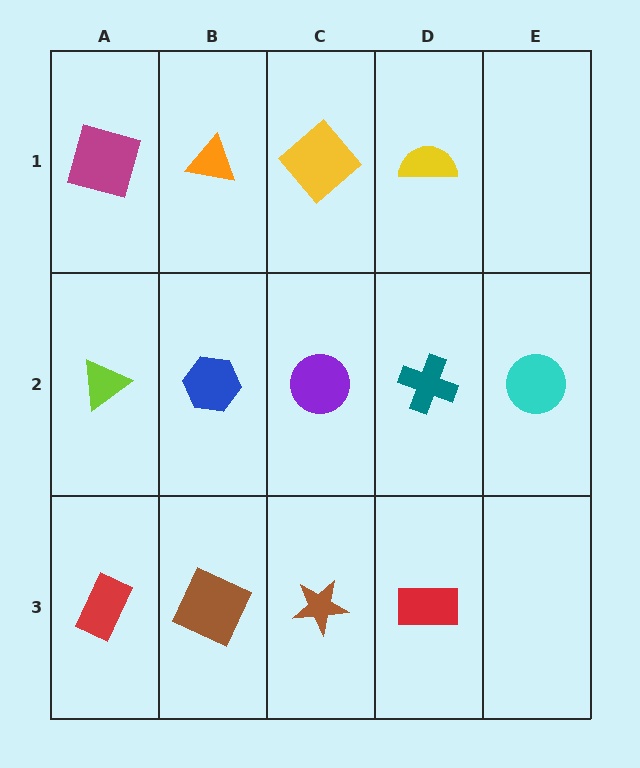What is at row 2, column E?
A cyan circle.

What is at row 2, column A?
A lime triangle.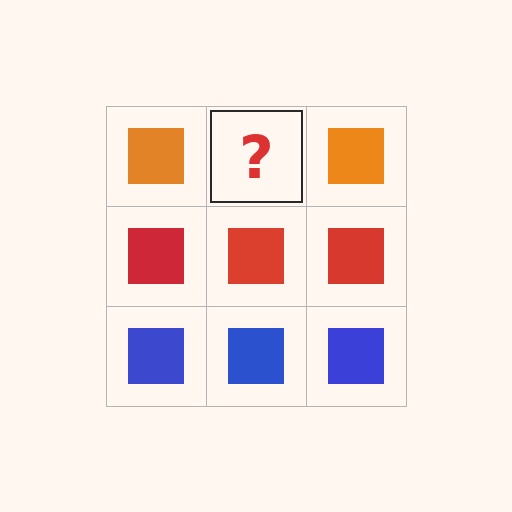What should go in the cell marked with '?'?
The missing cell should contain an orange square.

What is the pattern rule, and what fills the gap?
The rule is that each row has a consistent color. The gap should be filled with an orange square.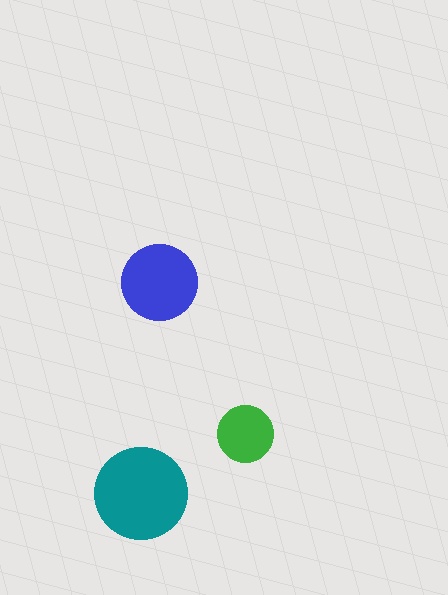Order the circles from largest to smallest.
the teal one, the blue one, the green one.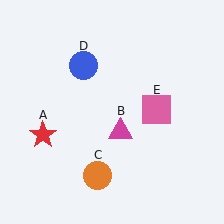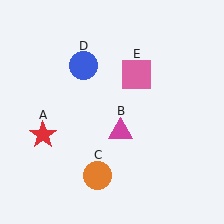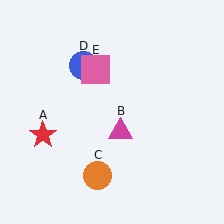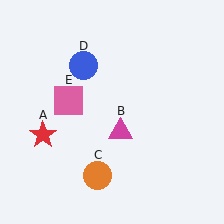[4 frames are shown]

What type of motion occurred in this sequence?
The pink square (object E) rotated counterclockwise around the center of the scene.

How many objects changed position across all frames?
1 object changed position: pink square (object E).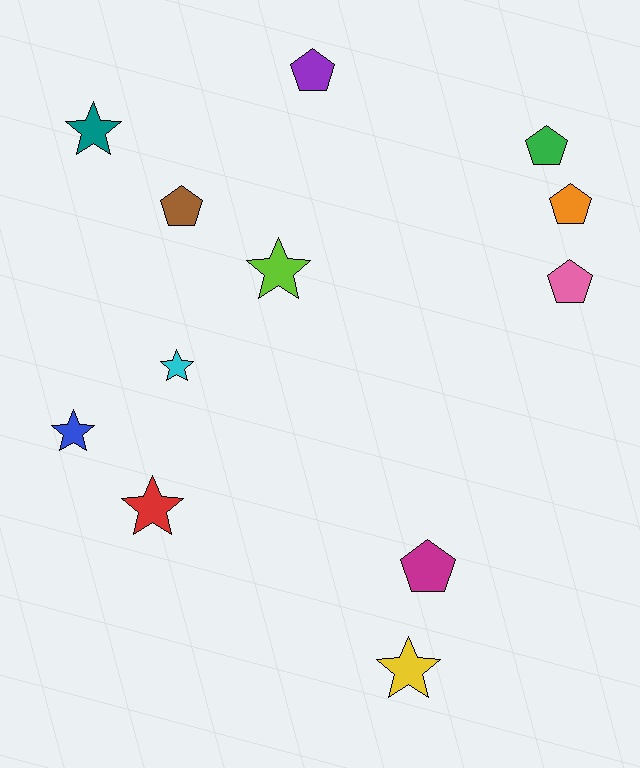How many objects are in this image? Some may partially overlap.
There are 12 objects.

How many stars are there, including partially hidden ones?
There are 6 stars.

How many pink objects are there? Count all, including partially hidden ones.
There is 1 pink object.